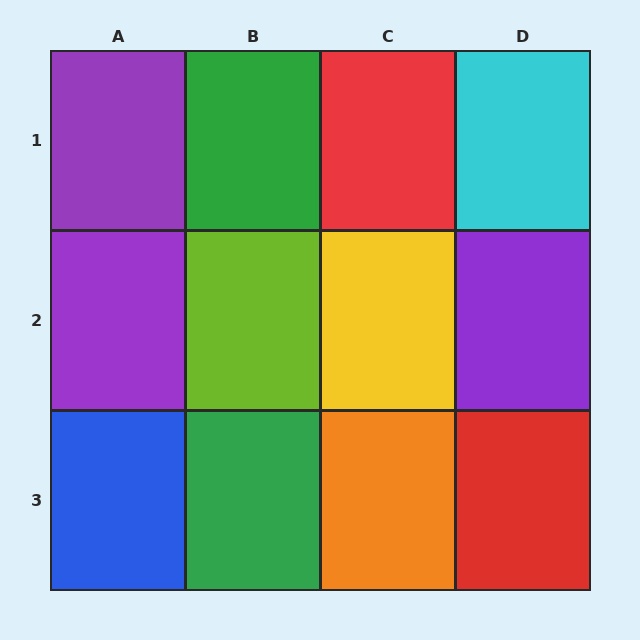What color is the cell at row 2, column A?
Purple.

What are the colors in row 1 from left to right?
Purple, green, red, cyan.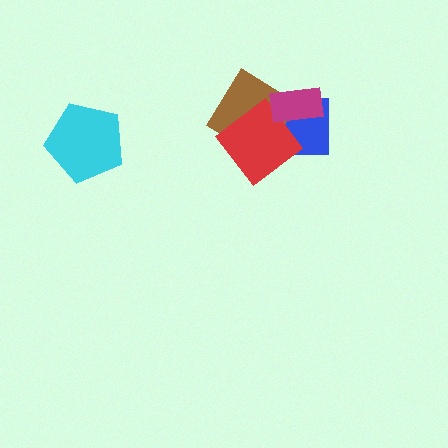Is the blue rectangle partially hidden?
Yes, it is partially covered by another shape.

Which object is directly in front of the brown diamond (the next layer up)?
The red diamond is directly in front of the brown diamond.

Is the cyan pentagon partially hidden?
No, no other shape covers it.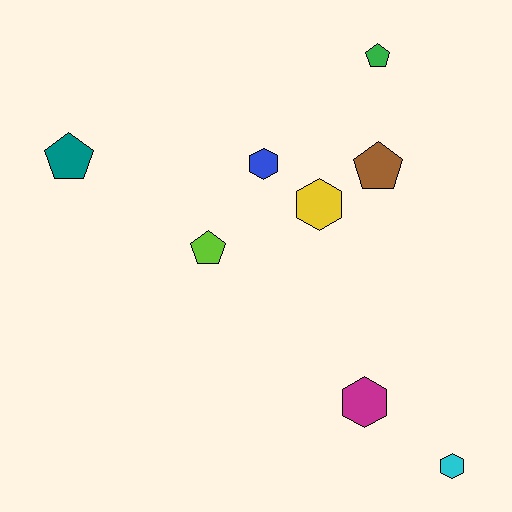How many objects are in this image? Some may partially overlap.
There are 8 objects.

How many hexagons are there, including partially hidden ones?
There are 4 hexagons.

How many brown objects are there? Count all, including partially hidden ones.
There is 1 brown object.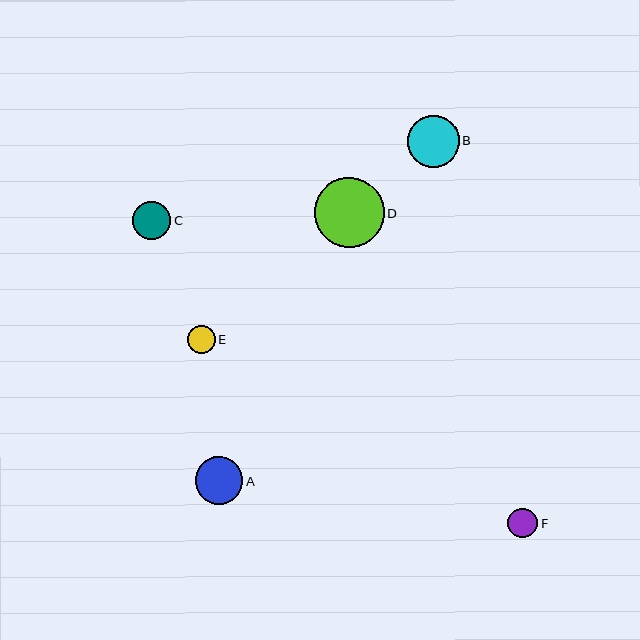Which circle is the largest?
Circle D is the largest with a size of approximately 70 pixels.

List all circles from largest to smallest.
From largest to smallest: D, B, A, C, F, E.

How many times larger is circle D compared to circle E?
Circle D is approximately 2.5 times the size of circle E.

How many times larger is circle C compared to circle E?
Circle C is approximately 1.4 times the size of circle E.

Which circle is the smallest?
Circle E is the smallest with a size of approximately 27 pixels.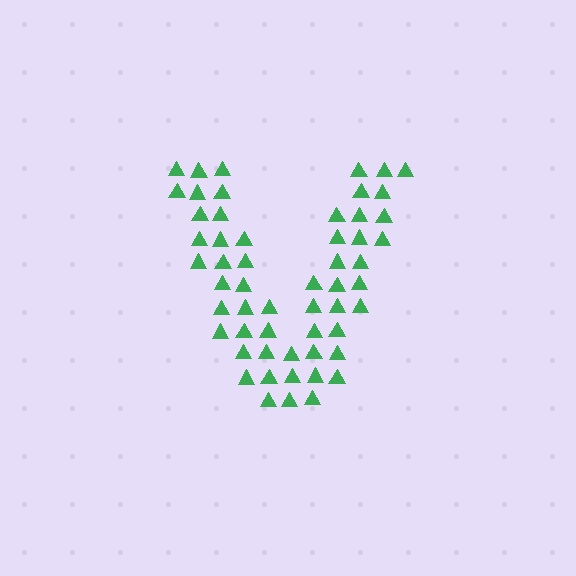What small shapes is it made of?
It is made of small triangles.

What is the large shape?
The large shape is the letter V.